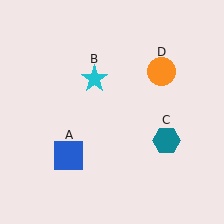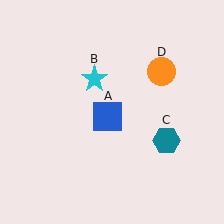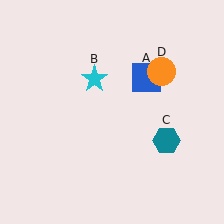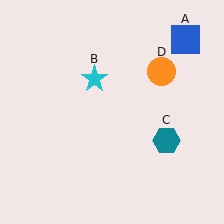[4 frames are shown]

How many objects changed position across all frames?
1 object changed position: blue square (object A).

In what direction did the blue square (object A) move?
The blue square (object A) moved up and to the right.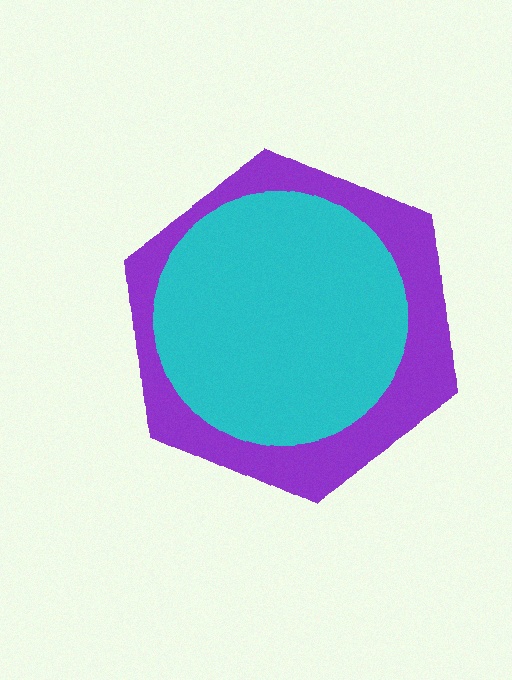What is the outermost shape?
The purple hexagon.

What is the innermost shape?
The cyan circle.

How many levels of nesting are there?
2.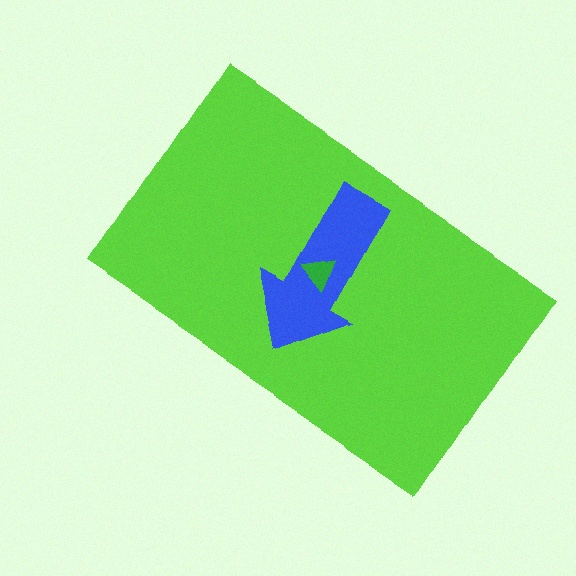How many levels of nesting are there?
3.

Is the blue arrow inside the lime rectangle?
Yes.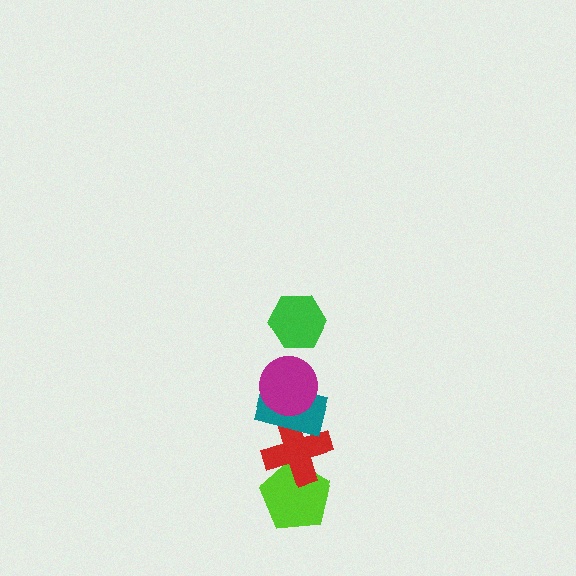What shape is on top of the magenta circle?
The green hexagon is on top of the magenta circle.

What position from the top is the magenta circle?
The magenta circle is 2nd from the top.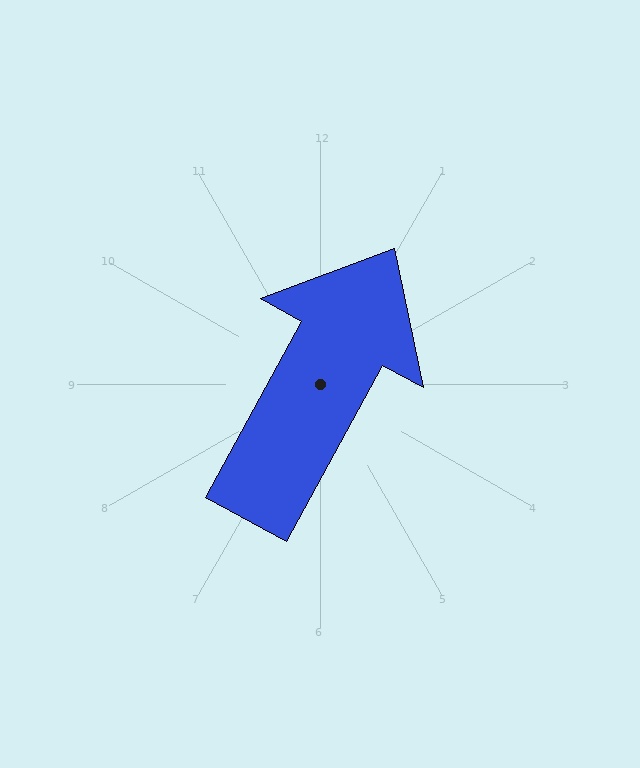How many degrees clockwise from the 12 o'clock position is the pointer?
Approximately 29 degrees.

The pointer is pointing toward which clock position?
Roughly 1 o'clock.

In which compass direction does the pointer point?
Northeast.